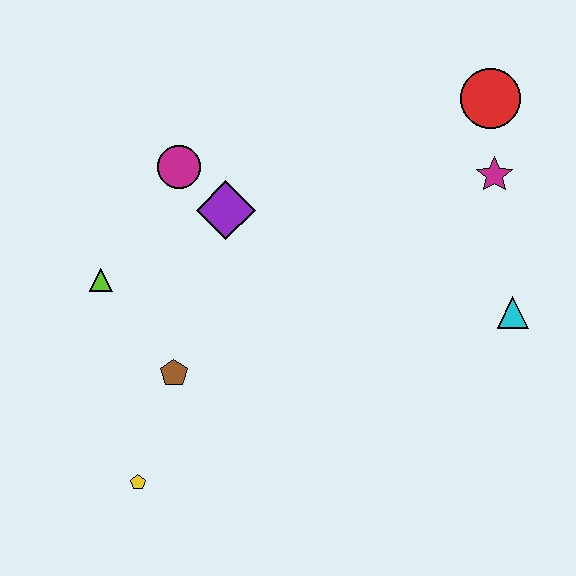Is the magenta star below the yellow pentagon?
No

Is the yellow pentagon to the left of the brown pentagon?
Yes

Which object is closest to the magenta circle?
The purple diamond is closest to the magenta circle.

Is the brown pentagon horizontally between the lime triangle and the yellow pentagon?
No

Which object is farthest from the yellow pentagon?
The red circle is farthest from the yellow pentagon.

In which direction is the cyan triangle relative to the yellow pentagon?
The cyan triangle is to the right of the yellow pentagon.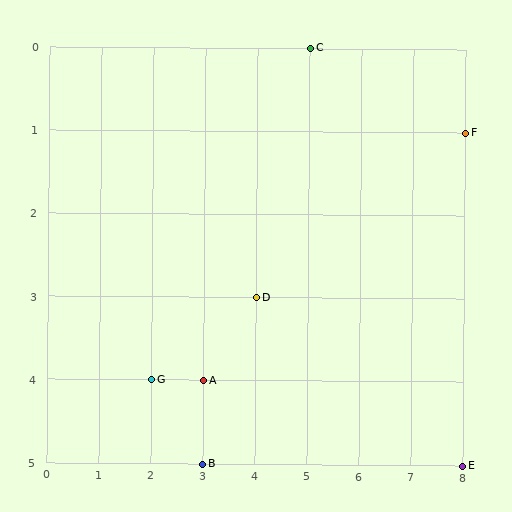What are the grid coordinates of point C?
Point C is at grid coordinates (5, 0).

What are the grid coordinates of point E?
Point E is at grid coordinates (8, 5).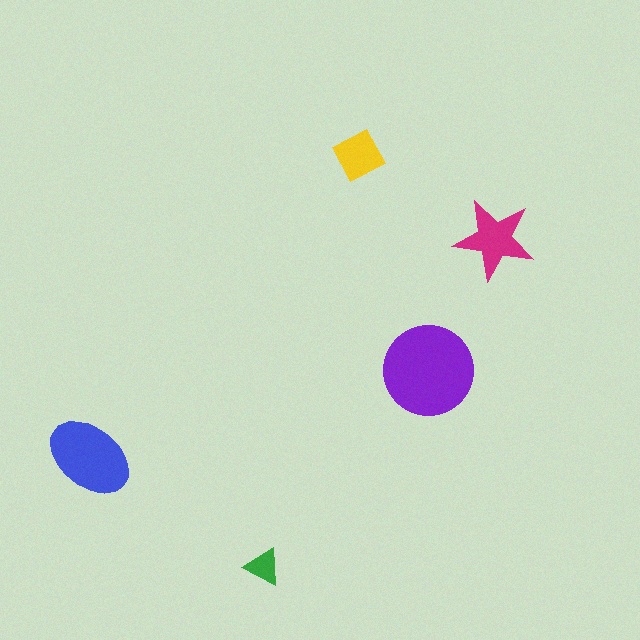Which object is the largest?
The purple circle.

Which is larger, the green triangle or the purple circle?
The purple circle.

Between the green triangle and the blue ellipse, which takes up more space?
The blue ellipse.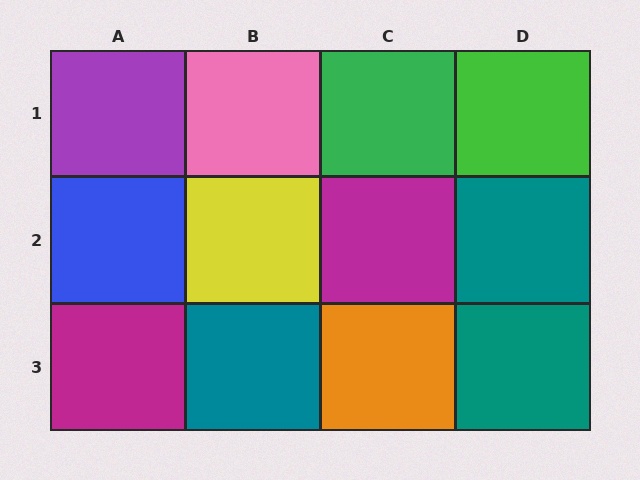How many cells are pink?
1 cell is pink.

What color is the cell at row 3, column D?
Teal.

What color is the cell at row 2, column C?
Magenta.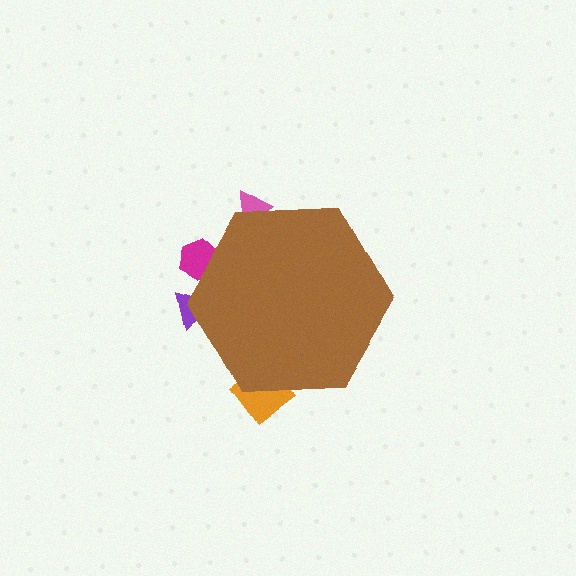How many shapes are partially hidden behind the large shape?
4 shapes are partially hidden.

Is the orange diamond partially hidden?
Yes, the orange diamond is partially hidden behind the brown hexagon.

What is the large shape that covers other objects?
A brown hexagon.